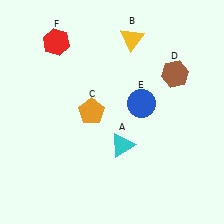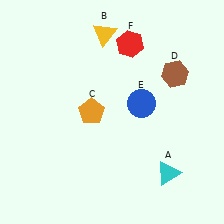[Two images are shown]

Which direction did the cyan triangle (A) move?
The cyan triangle (A) moved right.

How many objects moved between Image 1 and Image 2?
3 objects moved between the two images.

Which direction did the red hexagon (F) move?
The red hexagon (F) moved right.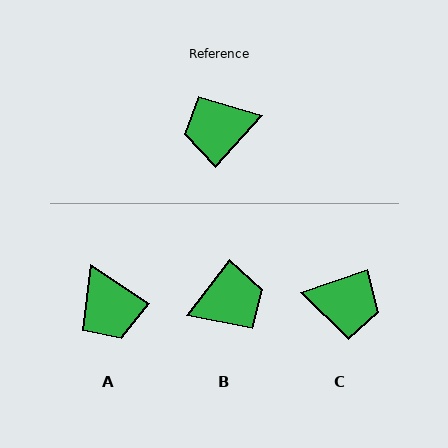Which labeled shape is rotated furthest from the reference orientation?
B, about 175 degrees away.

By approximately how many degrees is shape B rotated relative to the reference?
Approximately 175 degrees clockwise.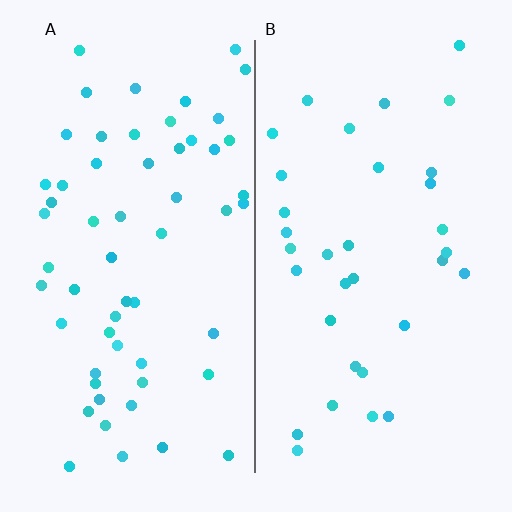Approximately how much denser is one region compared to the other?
Approximately 1.7× — region A over region B.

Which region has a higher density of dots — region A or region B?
A (the left).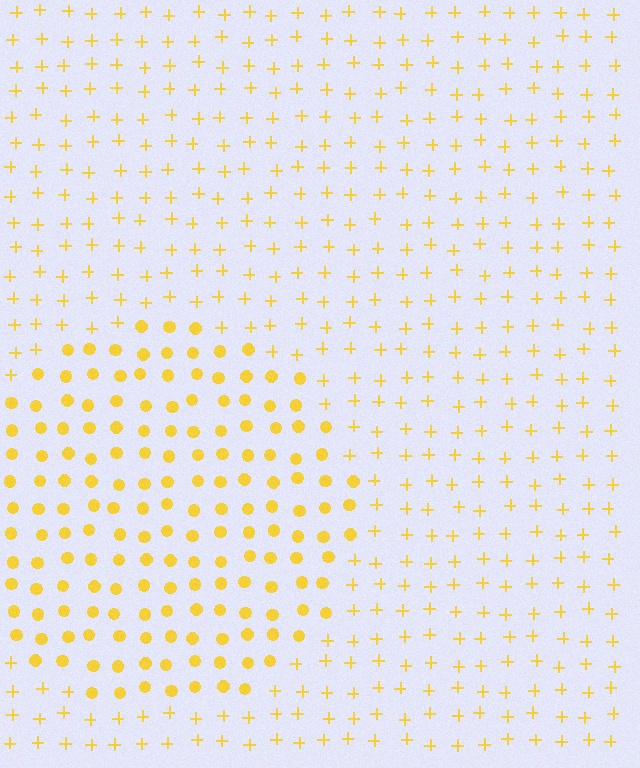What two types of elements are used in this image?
The image uses circles inside the circle region and plus signs outside it.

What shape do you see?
I see a circle.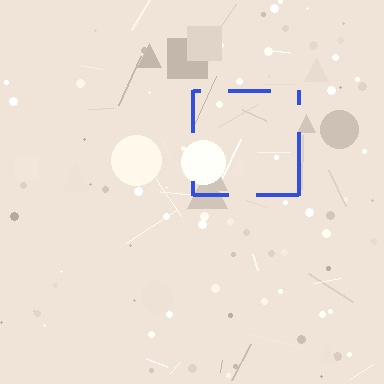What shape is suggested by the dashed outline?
The dashed outline suggests a square.